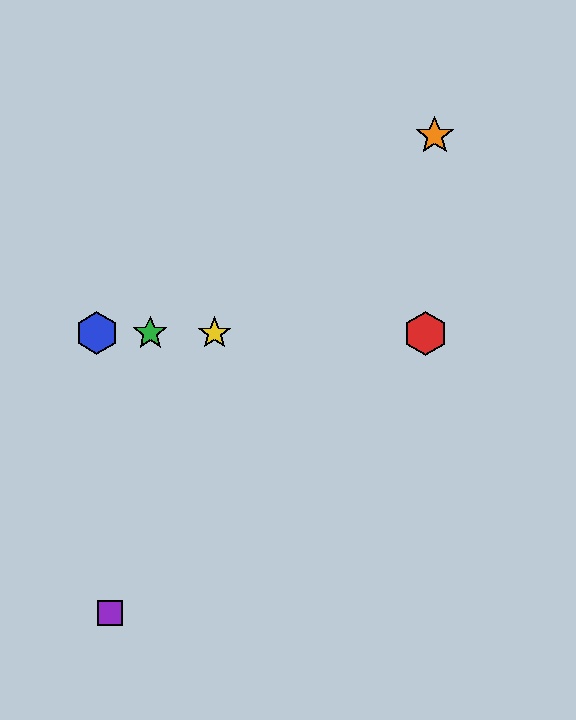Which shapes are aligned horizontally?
The red hexagon, the blue hexagon, the green star, the yellow star are aligned horizontally.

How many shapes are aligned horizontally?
4 shapes (the red hexagon, the blue hexagon, the green star, the yellow star) are aligned horizontally.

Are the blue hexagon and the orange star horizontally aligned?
No, the blue hexagon is at y≈333 and the orange star is at y≈136.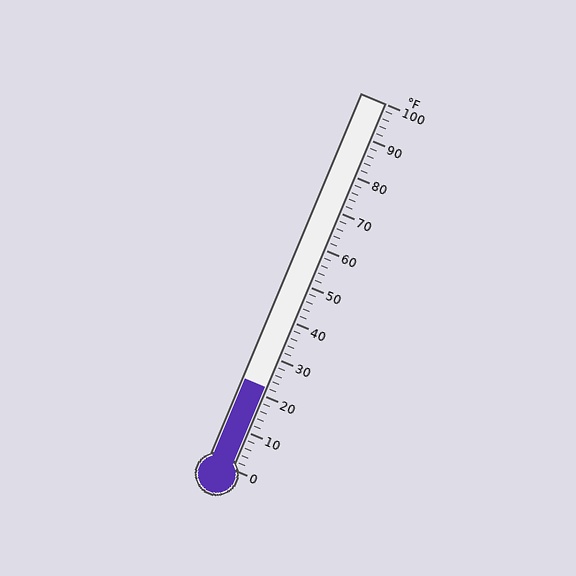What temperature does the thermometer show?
The thermometer shows approximately 22°F.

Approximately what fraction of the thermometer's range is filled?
The thermometer is filled to approximately 20% of its range.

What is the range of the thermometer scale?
The thermometer scale ranges from 0°F to 100°F.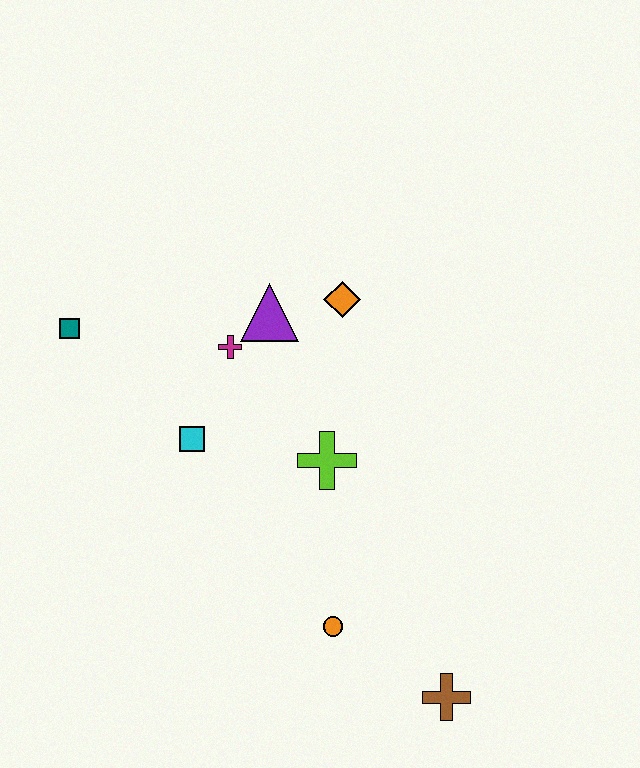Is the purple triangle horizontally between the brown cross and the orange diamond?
No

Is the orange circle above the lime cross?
No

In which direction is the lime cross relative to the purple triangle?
The lime cross is below the purple triangle.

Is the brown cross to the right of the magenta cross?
Yes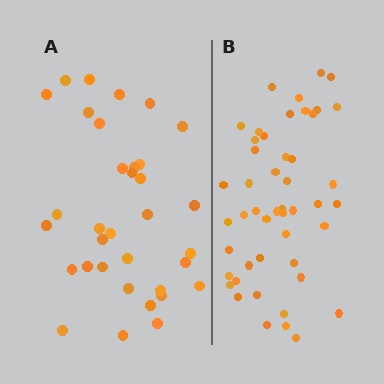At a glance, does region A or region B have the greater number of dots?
Region B (the right region) has more dots.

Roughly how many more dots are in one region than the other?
Region B has approximately 15 more dots than region A.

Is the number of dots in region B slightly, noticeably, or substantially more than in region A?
Region B has noticeably more, but not dramatically so. The ratio is roughly 1.4 to 1.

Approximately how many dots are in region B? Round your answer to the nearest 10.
About 50 dots. (The exact count is 48, which rounds to 50.)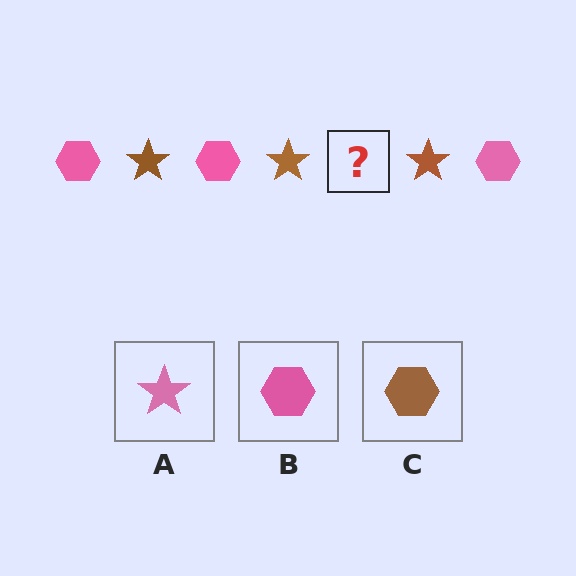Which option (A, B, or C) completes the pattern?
B.